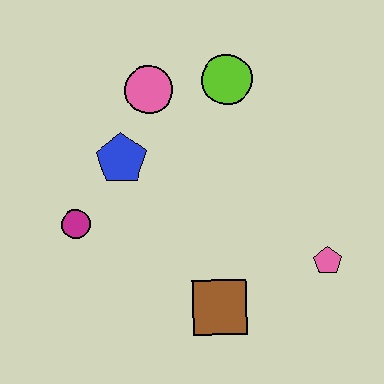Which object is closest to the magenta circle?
The blue pentagon is closest to the magenta circle.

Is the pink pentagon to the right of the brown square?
Yes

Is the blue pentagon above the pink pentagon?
Yes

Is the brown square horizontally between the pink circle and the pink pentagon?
Yes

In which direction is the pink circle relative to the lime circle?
The pink circle is to the left of the lime circle.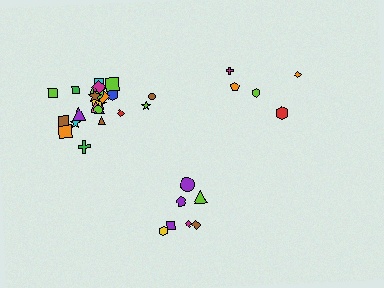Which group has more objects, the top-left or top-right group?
The top-left group.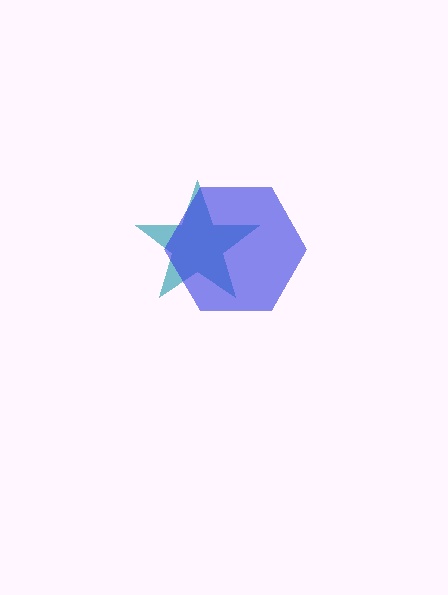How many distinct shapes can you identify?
There are 2 distinct shapes: a teal star, a blue hexagon.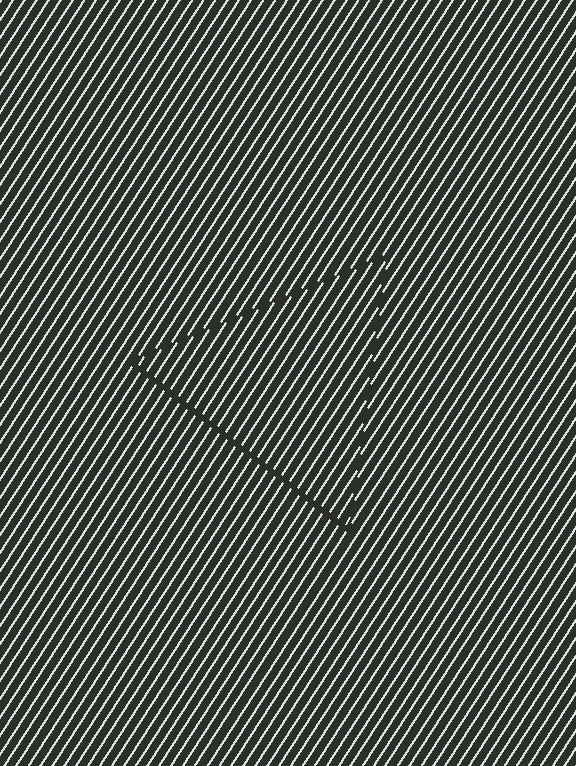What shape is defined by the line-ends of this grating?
An illusory triangle. The interior of the shape contains the same grating, shifted by half a period — the contour is defined by the phase discontinuity where line-ends from the inner and outer gratings abut.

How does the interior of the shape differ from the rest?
The interior of the shape contains the same grating, shifted by half a period — the contour is defined by the phase discontinuity where line-ends from the inner and outer gratings abut.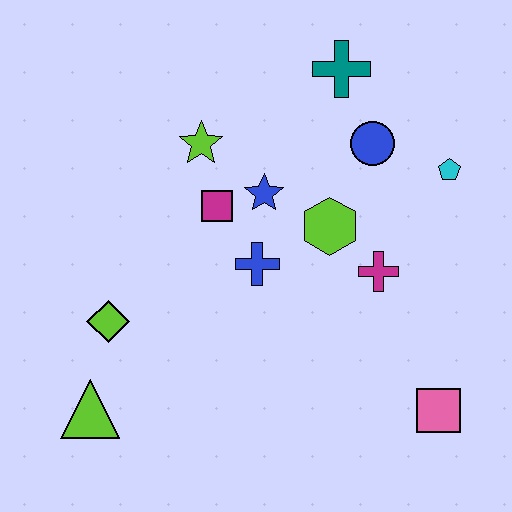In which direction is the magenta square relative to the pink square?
The magenta square is to the left of the pink square.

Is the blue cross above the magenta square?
No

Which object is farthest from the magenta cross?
The lime triangle is farthest from the magenta cross.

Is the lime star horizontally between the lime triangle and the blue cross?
Yes